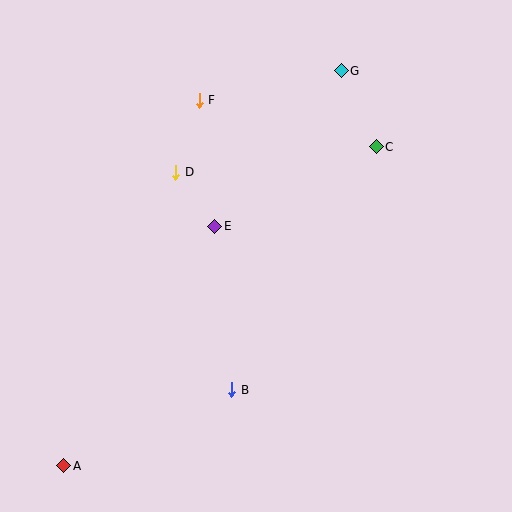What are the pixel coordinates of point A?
Point A is at (64, 466).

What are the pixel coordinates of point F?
Point F is at (199, 100).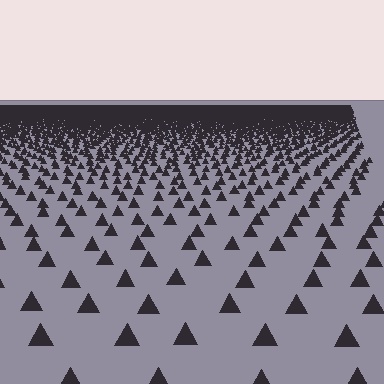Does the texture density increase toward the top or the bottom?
Density increases toward the top.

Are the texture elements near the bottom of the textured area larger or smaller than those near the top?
Larger. Near the bottom, elements are closer to the viewer and appear at a bigger on-screen size.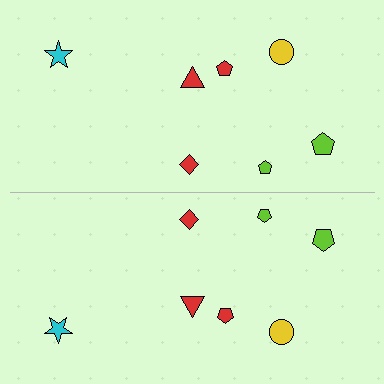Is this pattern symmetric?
Yes, this pattern has bilateral (reflection) symmetry.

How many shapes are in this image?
There are 14 shapes in this image.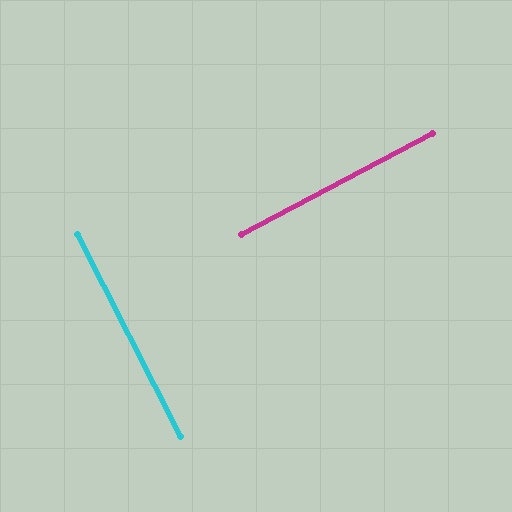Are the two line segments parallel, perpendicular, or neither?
Perpendicular — they meet at approximately 90°.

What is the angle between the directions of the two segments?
Approximately 90 degrees.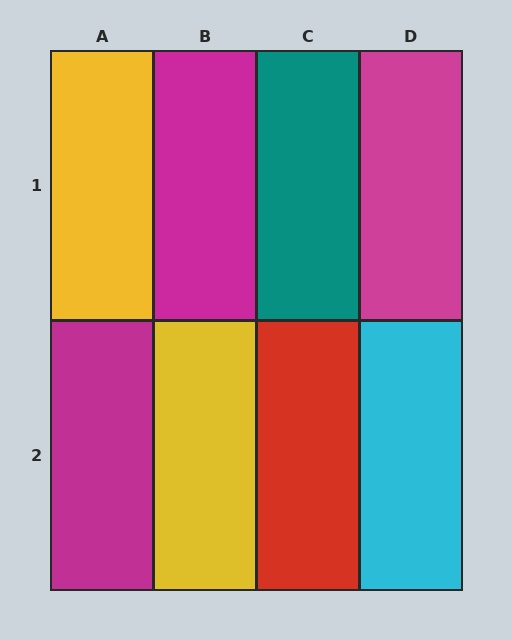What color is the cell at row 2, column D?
Cyan.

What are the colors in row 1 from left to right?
Yellow, magenta, teal, magenta.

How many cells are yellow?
2 cells are yellow.